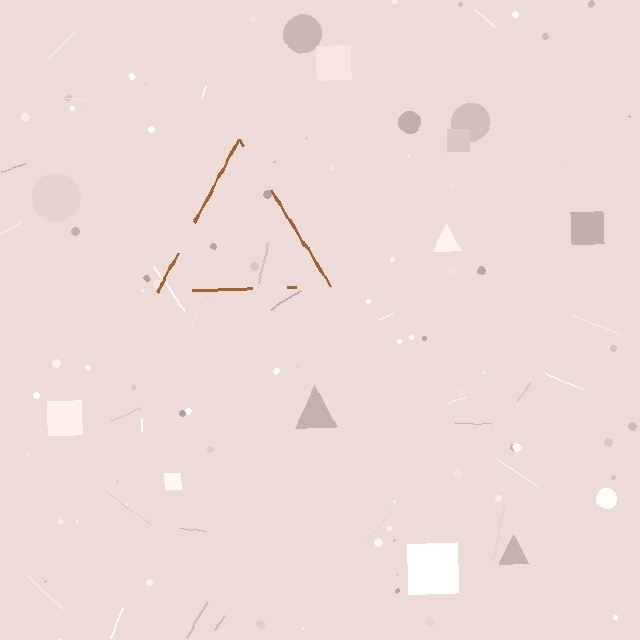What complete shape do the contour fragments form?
The contour fragments form a triangle.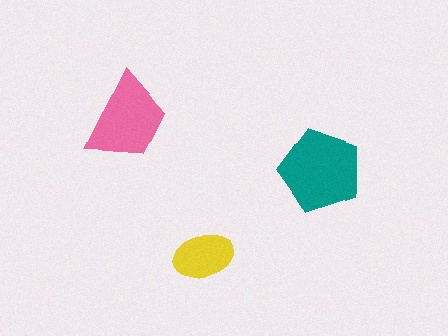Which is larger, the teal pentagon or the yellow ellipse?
The teal pentagon.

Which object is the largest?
The teal pentagon.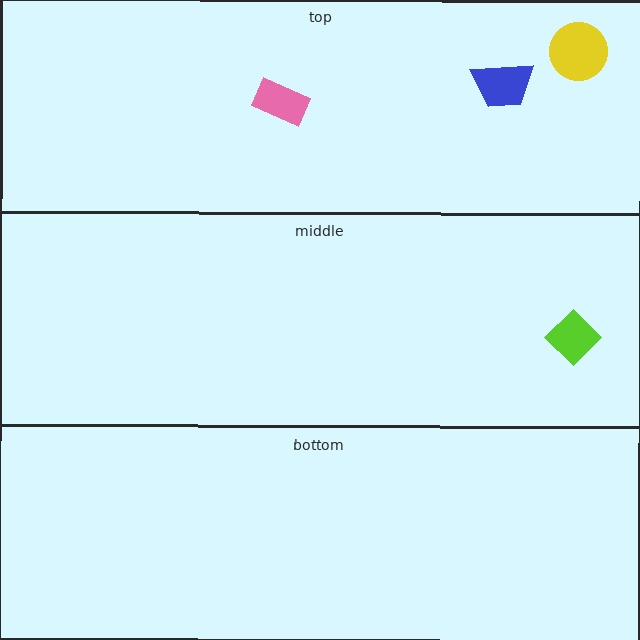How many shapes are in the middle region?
1.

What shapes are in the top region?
The blue trapezoid, the yellow circle, the pink rectangle.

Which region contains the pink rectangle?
The top region.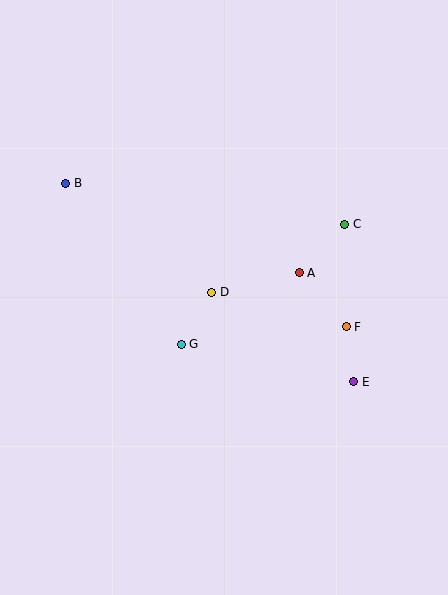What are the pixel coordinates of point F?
Point F is at (346, 327).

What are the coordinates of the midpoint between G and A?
The midpoint between G and A is at (240, 309).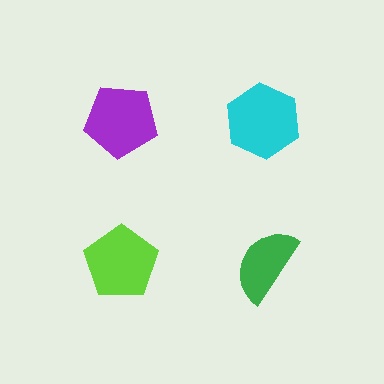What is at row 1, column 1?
A purple pentagon.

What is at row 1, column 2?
A cyan hexagon.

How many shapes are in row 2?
2 shapes.